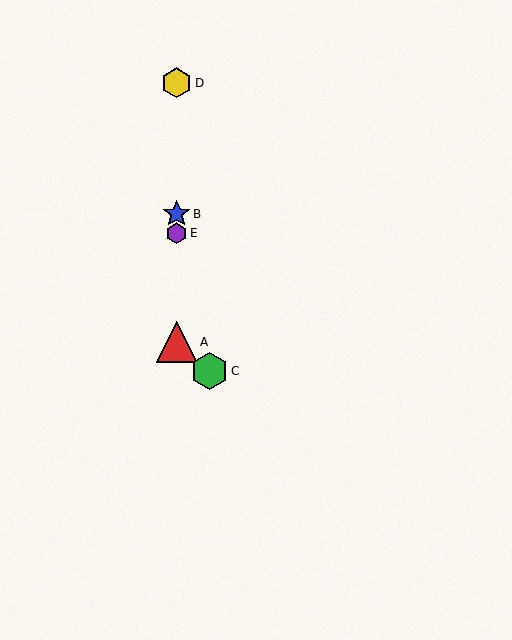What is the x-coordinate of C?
Object C is at x≈209.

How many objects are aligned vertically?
4 objects (A, B, D, E) are aligned vertically.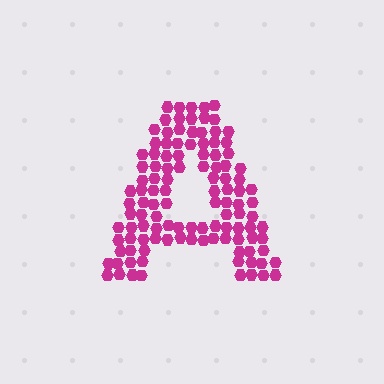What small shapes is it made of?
It is made of small hexagons.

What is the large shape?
The large shape is the letter A.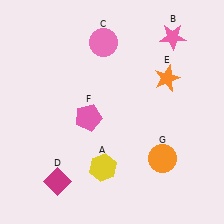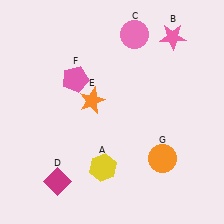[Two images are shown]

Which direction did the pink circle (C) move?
The pink circle (C) moved right.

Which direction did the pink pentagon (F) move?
The pink pentagon (F) moved up.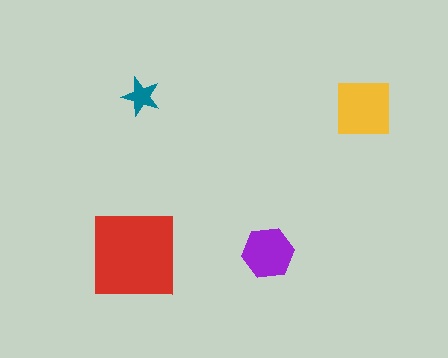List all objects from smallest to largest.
The teal star, the purple hexagon, the yellow square, the red square.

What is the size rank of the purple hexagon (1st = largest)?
3rd.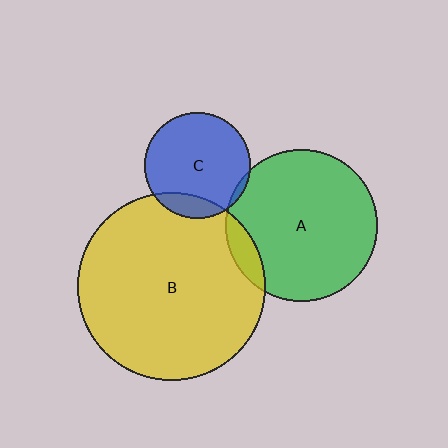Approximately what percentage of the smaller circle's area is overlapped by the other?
Approximately 10%.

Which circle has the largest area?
Circle B (yellow).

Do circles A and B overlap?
Yes.